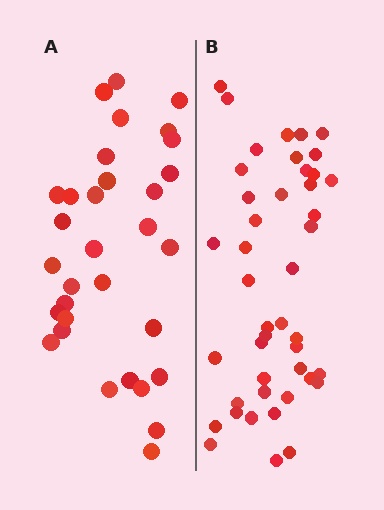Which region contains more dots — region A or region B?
Region B (the right region) has more dots.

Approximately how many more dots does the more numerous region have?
Region B has roughly 12 or so more dots than region A.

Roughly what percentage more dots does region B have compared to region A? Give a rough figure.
About 40% more.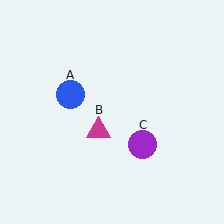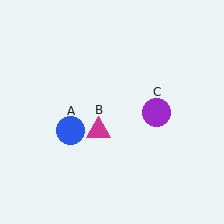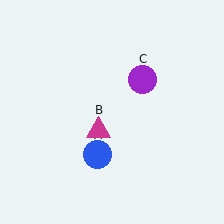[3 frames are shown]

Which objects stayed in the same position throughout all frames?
Magenta triangle (object B) remained stationary.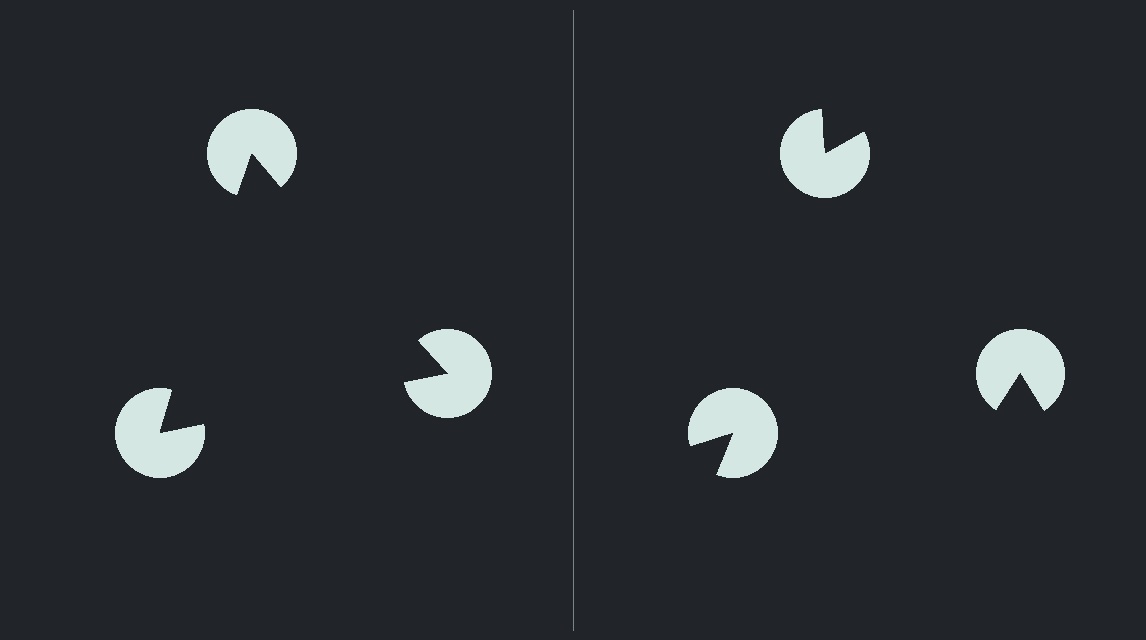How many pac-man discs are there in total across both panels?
6 — 3 on each side.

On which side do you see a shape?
An illusory triangle appears on the left side. On the right side the wedge cuts are rotated, so no coherent shape forms.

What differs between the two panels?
The pac-man discs are positioned identically on both sides; only the wedge orientations differ. On the left they align to a triangle; on the right they are misaligned.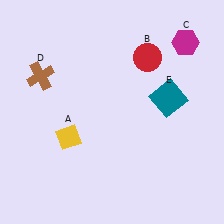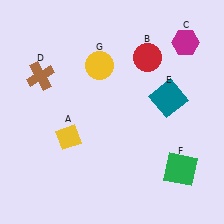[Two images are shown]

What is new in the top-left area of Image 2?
A yellow circle (G) was added in the top-left area of Image 2.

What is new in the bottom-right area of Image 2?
A green square (F) was added in the bottom-right area of Image 2.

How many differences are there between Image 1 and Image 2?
There are 2 differences between the two images.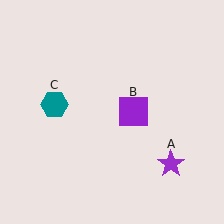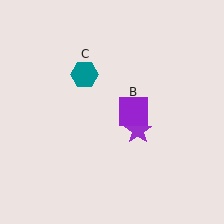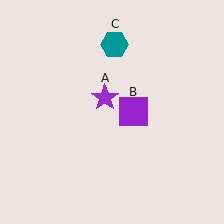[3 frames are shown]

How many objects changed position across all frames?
2 objects changed position: purple star (object A), teal hexagon (object C).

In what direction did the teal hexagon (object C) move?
The teal hexagon (object C) moved up and to the right.